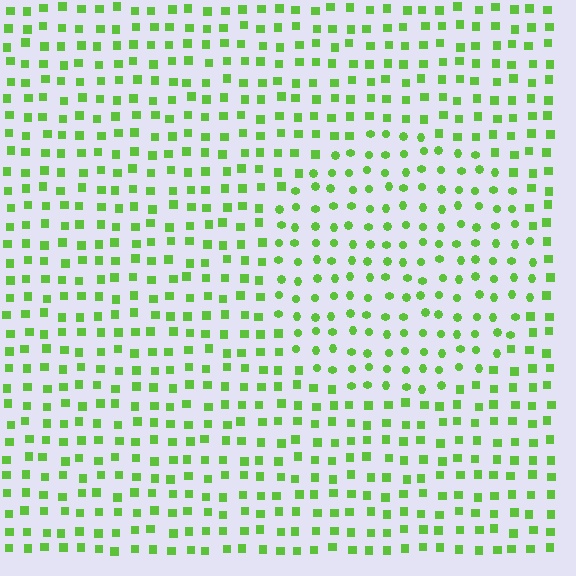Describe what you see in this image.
The image is filled with small lime elements arranged in a uniform grid. A circle-shaped region contains circles, while the surrounding area contains squares. The boundary is defined purely by the change in element shape.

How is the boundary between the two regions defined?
The boundary is defined by a change in element shape: circles inside vs. squares outside. All elements share the same color and spacing.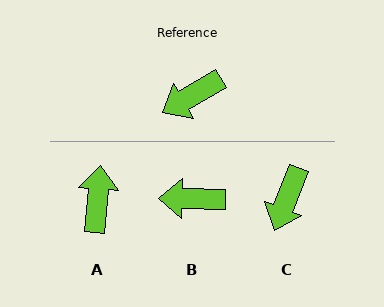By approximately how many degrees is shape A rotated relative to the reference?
Approximately 125 degrees clockwise.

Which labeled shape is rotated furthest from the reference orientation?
A, about 125 degrees away.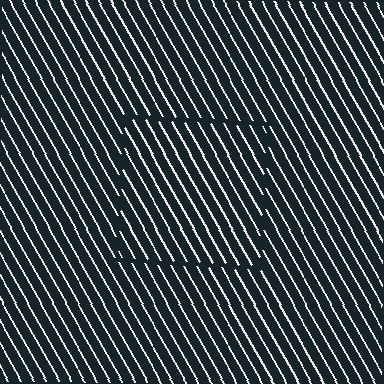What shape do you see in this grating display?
An illusory square. The interior of the shape contains the same grating, shifted by half a period — the contour is defined by the phase discontinuity where line-ends from the inner and outer gratings abut.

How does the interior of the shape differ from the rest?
The interior of the shape contains the same grating, shifted by half a period — the contour is defined by the phase discontinuity where line-ends from the inner and outer gratings abut.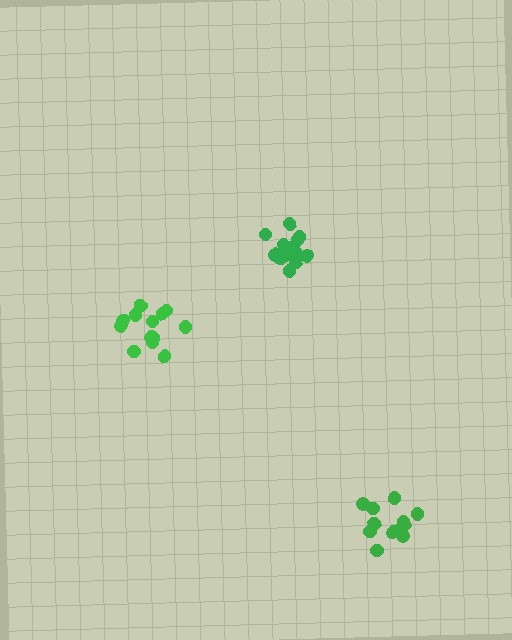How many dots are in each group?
Group 1: 14 dots, Group 2: 13 dots, Group 3: 12 dots (39 total).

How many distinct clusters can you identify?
There are 3 distinct clusters.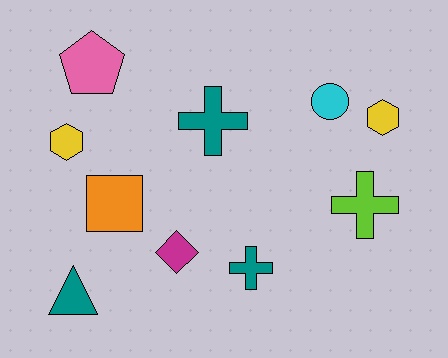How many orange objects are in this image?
There is 1 orange object.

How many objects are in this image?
There are 10 objects.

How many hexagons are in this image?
There are 2 hexagons.